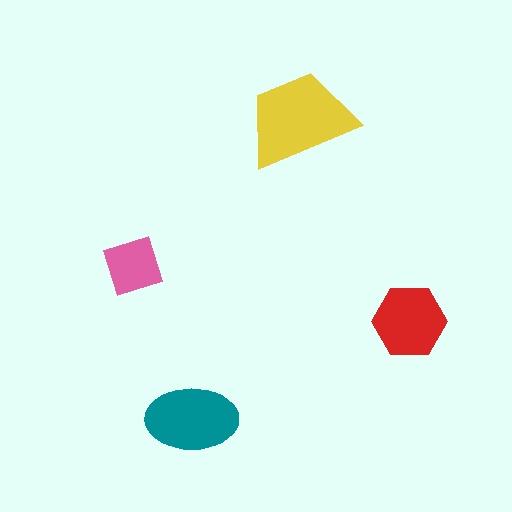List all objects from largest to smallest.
The yellow trapezoid, the teal ellipse, the red hexagon, the pink diamond.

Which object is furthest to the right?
The red hexagon is rightmost.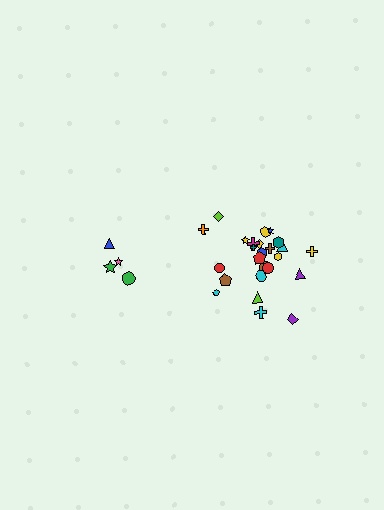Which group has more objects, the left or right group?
The right group.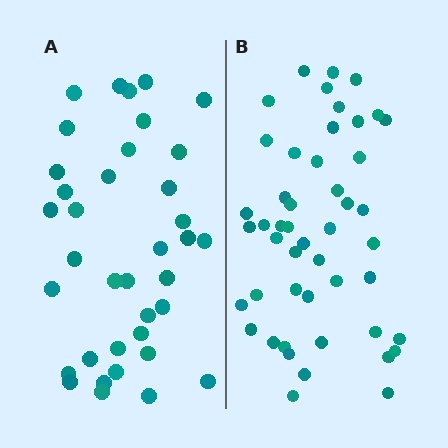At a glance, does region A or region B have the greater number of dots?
Region B (the right region) has more dots.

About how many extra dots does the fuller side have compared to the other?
Region B has roughly 12 or so more dots than region A.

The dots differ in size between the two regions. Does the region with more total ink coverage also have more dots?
No. Region A has more total ink coverage because its dots are larger, but region B actually contains more individual dots. Total area can be misleading — the number of items is what matters here.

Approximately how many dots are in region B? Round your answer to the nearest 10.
About 50 dots. (The exact count is 48, which rounds to 50.)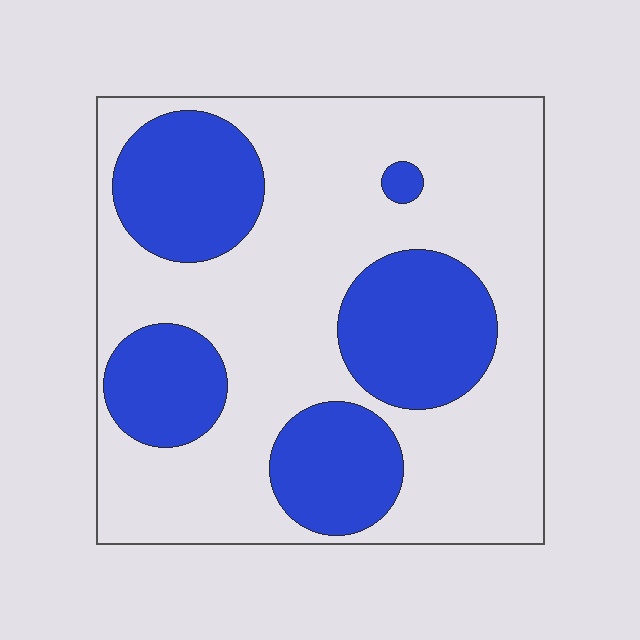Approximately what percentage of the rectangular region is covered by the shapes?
Approximately 35%.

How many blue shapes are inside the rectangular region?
5.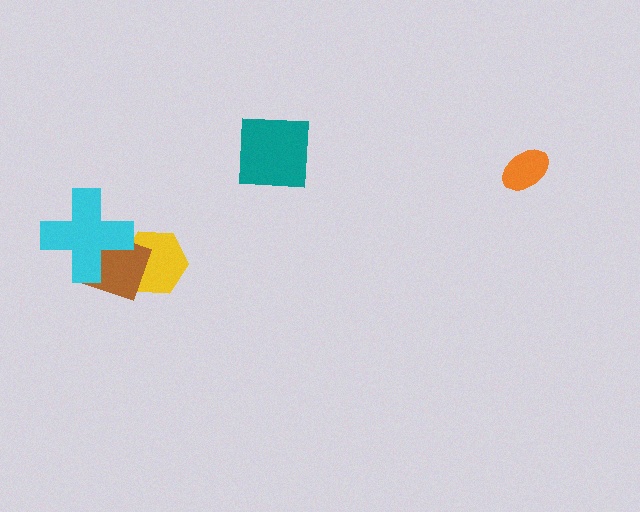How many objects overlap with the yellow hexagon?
2 objects overlap with the yellow hexagon.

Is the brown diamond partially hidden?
Yes, it is partially covered by another shape.